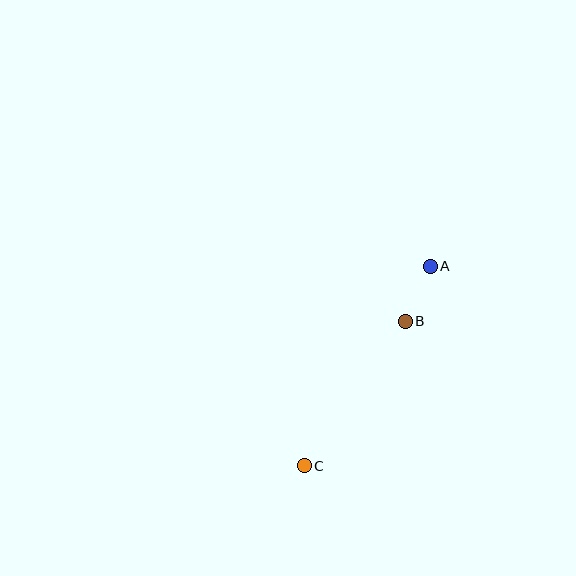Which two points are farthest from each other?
Points A and C are farthest from each other.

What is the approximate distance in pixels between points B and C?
The distance between B and C is approximately 176 pixels.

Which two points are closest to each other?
Points A and B are closest to each other.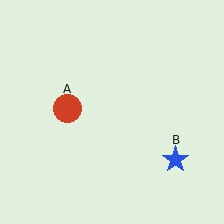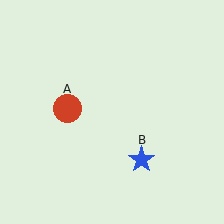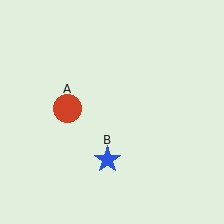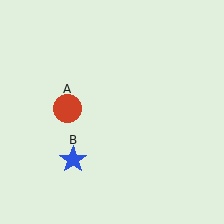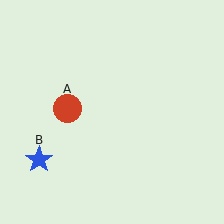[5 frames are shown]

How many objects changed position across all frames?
1 object changed position: blue star (object B).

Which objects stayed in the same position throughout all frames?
Red circle (object A) remained stationary.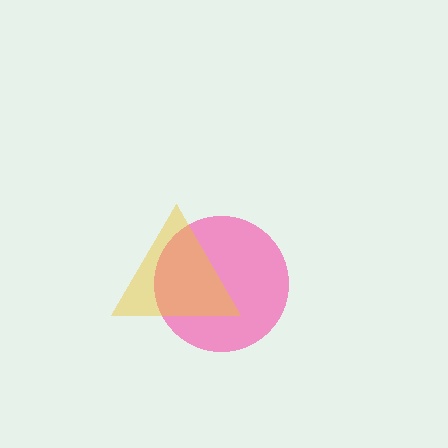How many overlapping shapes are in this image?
There are 2 overlapping shapes in the image.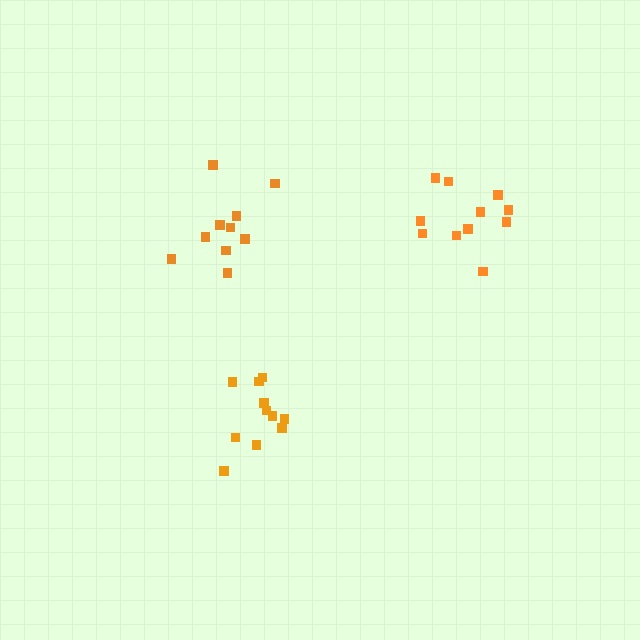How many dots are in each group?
Group 1: 11 dots, Group 2: 10 dots, Group 3: 11 dots (32 total).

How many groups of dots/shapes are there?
There are 3 groups.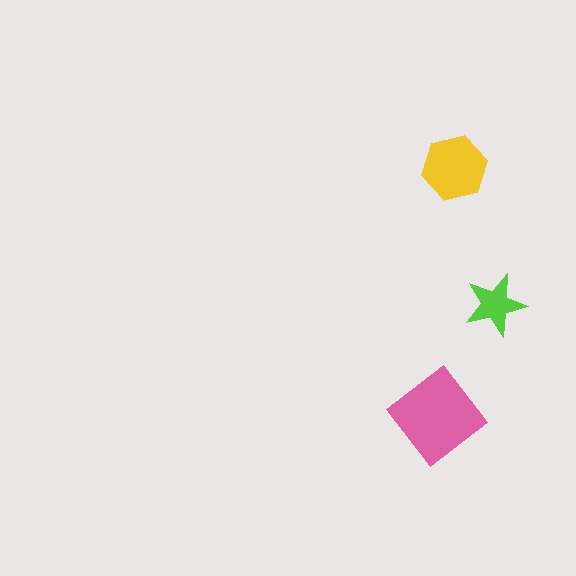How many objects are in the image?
There are 3 objects in the image.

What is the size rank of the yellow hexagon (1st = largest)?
2nd.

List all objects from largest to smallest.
The pink diamond, the yellow hexagon, the lime star.